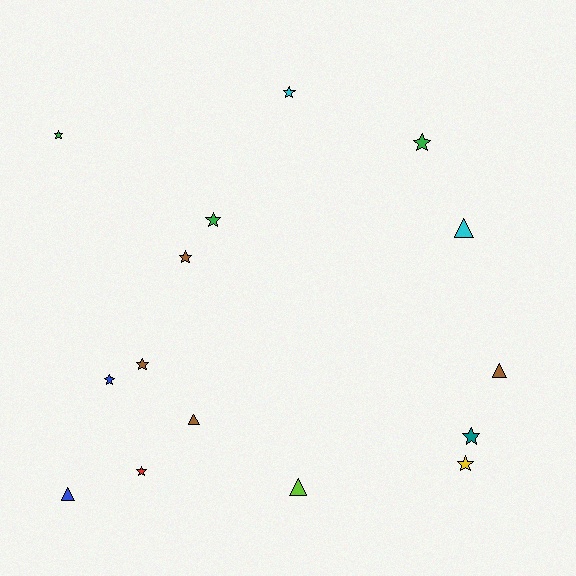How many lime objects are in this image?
There is 1 lime object.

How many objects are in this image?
There are 15 objects.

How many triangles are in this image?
There are 5 triangles.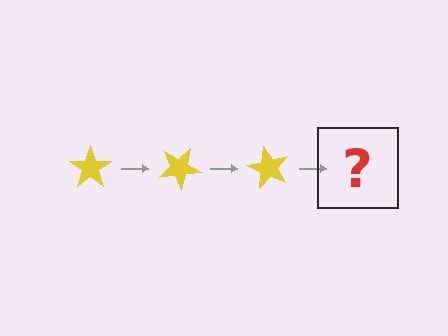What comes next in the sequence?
The next element should be a yellow star rotated 90 degrees.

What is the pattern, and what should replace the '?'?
The pattern is that the star rotates 30 degrees each step. The '?' should be a yellow star rotated 90 degrees.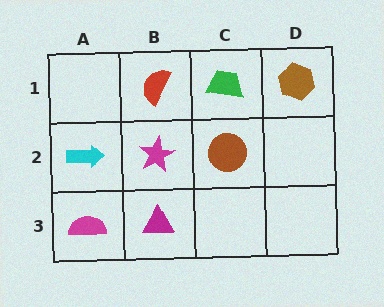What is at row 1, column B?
A red semicircle.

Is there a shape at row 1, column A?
No, that cell is empty.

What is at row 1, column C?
A green trapezoid.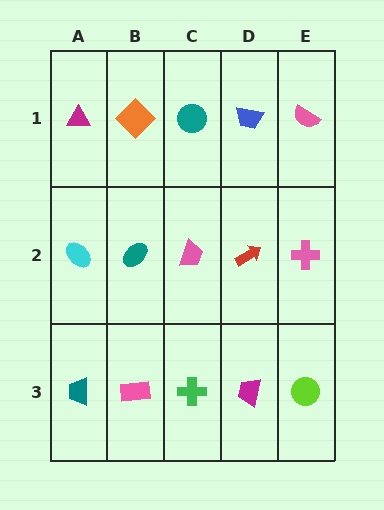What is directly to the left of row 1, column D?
A teal circle.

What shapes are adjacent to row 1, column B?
A teal ellipse (row 2, column B), a magenta triangle (row 1, column A), a teal circle (row 1, column C).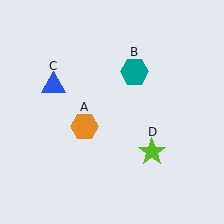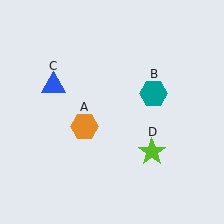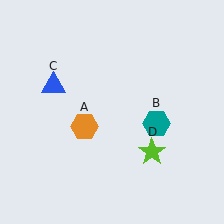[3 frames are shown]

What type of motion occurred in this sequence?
The teal hexagon (object B) rotated clockwise around the center of the scene.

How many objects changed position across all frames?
1 object changed position: teal hexagon (object B).